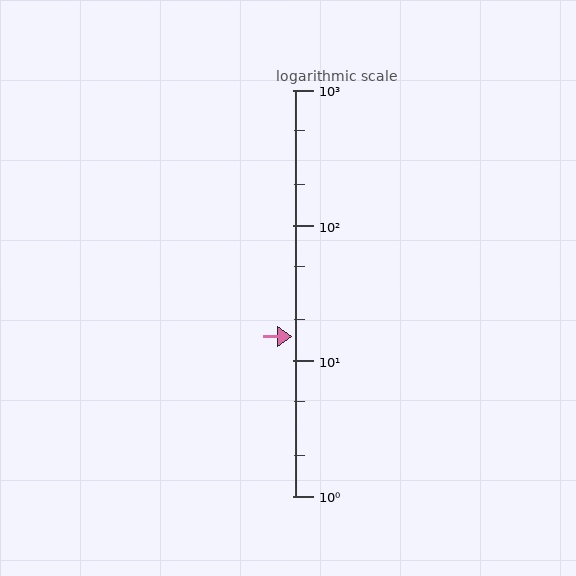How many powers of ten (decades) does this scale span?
The scale spans 3 decades, from 1 to 1000.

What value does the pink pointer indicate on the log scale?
The pointer indicates approximately 15.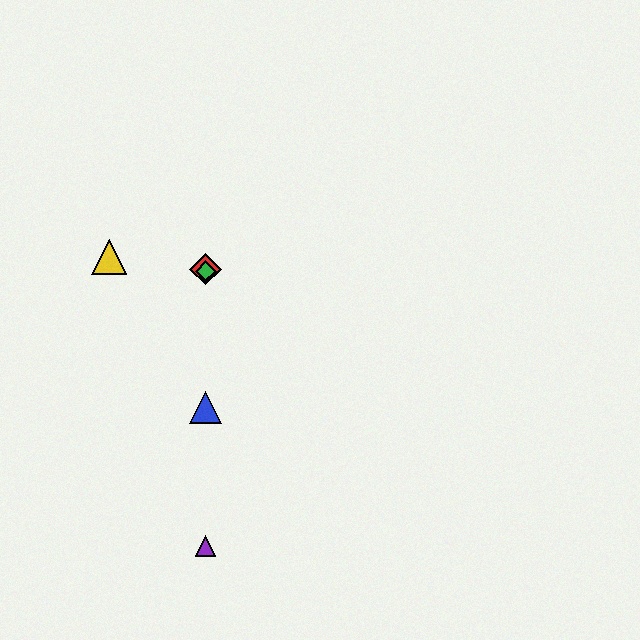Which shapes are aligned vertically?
The red diamond, the blue triangle, the green diamond, the purple triangle are aligned vertically.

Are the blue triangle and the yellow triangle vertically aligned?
No, the blue triangle is at x≈206 and the yellow triangle is at x≈109.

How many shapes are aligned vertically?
4 shapes (the red diamond, the blue triangle, the green diamond, the purple triangle) are aligned vertically.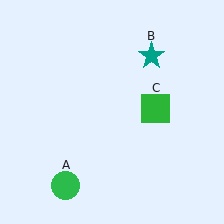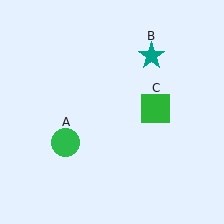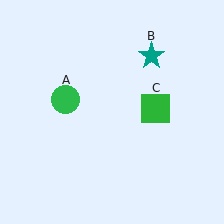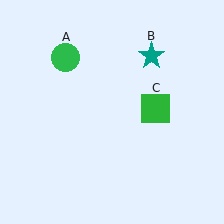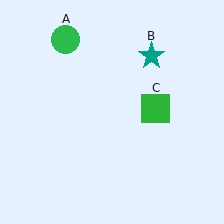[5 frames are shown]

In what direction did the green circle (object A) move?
The green circle (object A) moved up.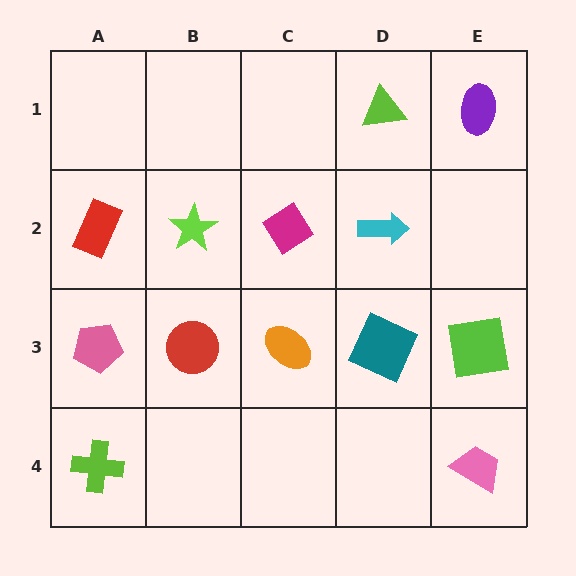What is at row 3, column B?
A red circle.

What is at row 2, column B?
A lime star.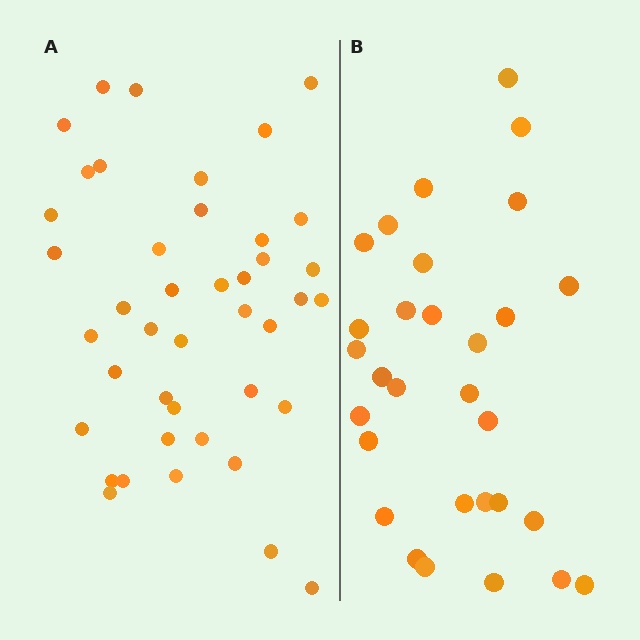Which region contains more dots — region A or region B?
Region A (the left region) has more dots.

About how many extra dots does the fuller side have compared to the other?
Region A has roughly 12 or so more dots than region B.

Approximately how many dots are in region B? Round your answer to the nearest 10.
About 30 dots.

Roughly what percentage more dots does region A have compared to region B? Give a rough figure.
About 40% more.